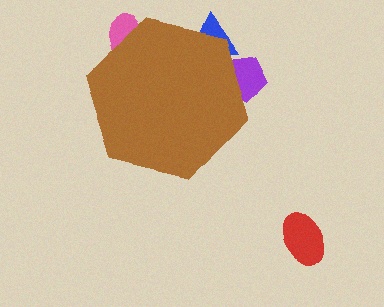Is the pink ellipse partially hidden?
Yes, the pink ellipse is partially hidden behind the brown hexagon.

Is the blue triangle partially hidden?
Yes, the blue triangle is partially hidden behind the brown hexagon.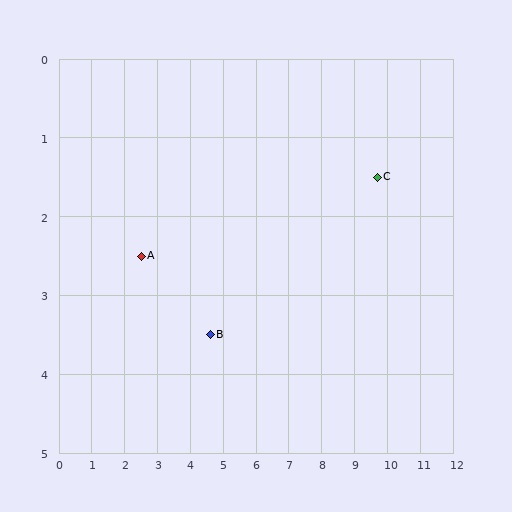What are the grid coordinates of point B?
Point B is at approximately (4.6, 3.5).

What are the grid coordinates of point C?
Point C is at approximately (9.7, 1.5).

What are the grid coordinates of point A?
Point A is at approximately (2.5, 2.5).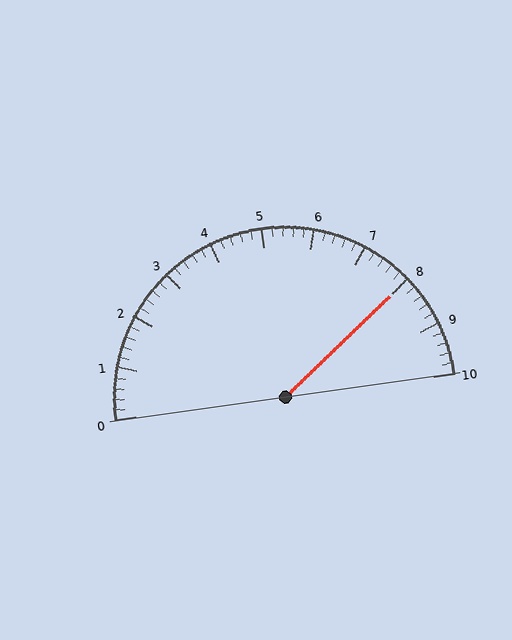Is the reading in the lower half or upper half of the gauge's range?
The reading is in the upper half of the range (0 to 10).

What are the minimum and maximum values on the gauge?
The gauge ranges from 0 to 10.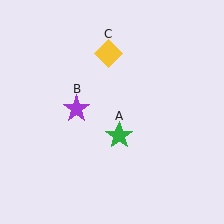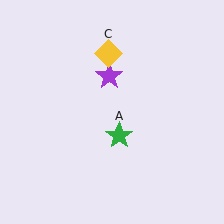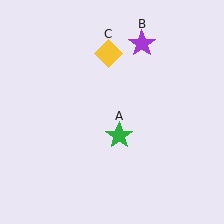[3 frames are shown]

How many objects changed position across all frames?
1 object changed position: purple star (object B).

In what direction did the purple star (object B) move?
The purple star (object B) moved up and to the right.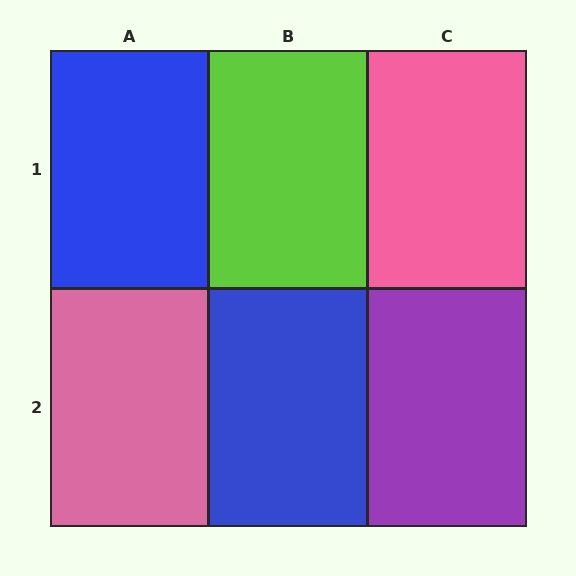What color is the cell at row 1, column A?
Blue.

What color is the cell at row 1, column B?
Lime.